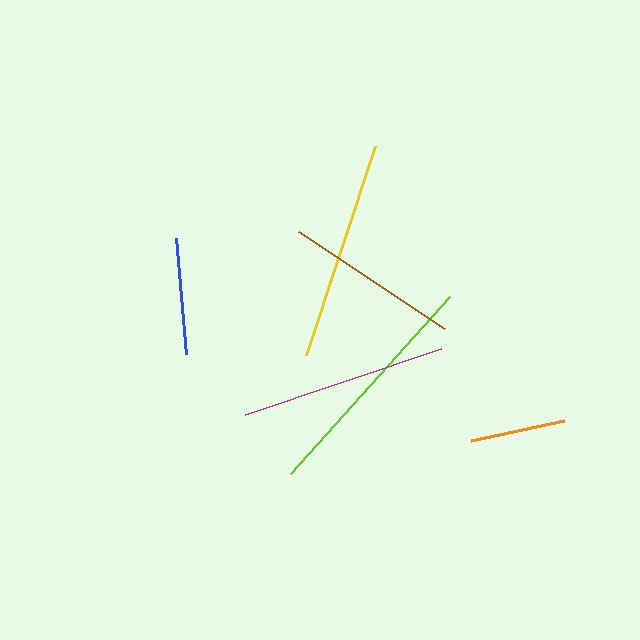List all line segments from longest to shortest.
From longest to shortest: lime, yellow, magenta, brown, blue, orange.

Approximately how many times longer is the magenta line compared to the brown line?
The magenta line is approximately 1.2 times the length of the brown line.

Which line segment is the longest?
The lime line is the longest at approximately 238 pixels.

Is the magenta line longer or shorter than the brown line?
The magenta line is longer than the brown line.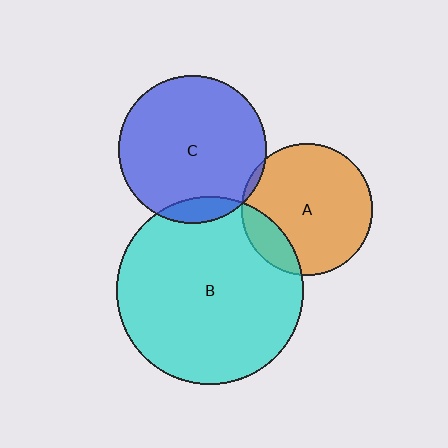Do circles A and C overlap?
Yes.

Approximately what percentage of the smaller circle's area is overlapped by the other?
Approximately 5%.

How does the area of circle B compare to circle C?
Approximately 1.6 times.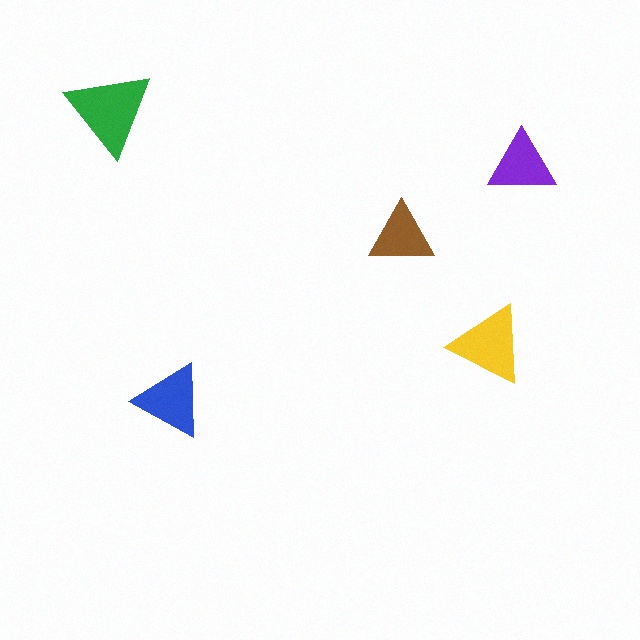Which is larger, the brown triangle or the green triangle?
The green one.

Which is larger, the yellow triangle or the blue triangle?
The yellow one.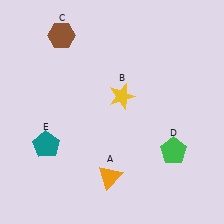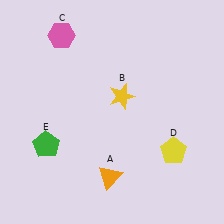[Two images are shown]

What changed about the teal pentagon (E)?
In Image 1, E is teal. In Image 2, it changed to green.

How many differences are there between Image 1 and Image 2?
There are 3 differences between the two images.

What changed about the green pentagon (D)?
In Image 1, D is green. In Image 2, it changed to yellow.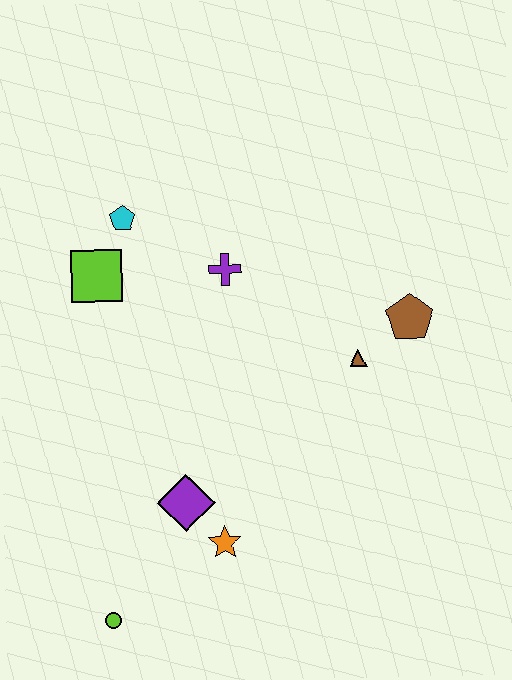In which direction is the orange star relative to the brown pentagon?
The orange star is below the brown pentagon.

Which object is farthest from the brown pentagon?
The lime circle is farthest from the brown pentagon.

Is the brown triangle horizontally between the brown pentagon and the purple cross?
Yes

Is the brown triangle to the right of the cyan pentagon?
Yes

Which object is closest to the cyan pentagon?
The lime square is closest to the cyan pentagon.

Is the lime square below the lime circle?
No